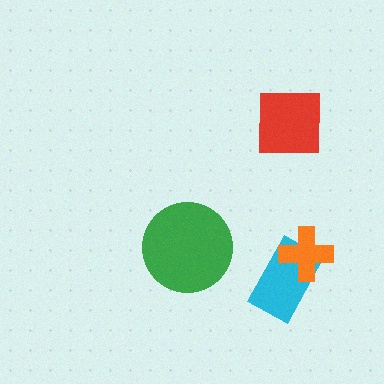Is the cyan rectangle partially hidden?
Yes, it is partially covered by another shape.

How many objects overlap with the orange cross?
1 object overlaps with the orange cross.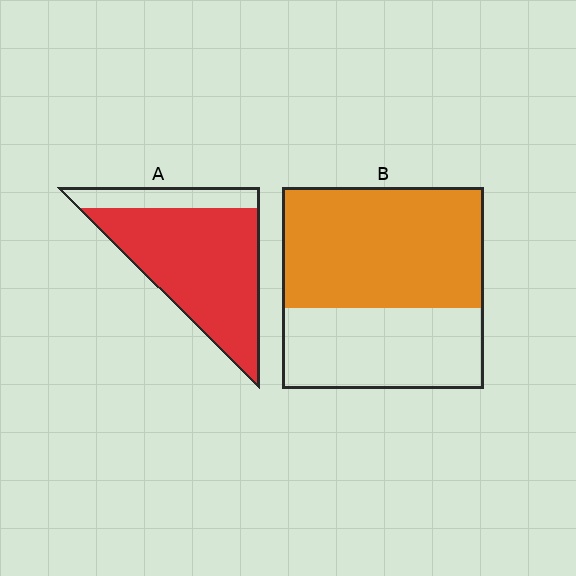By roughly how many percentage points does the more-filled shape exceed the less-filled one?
By roughly 20 percentage points (A over B).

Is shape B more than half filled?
Yes.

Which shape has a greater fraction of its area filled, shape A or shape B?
Shape A.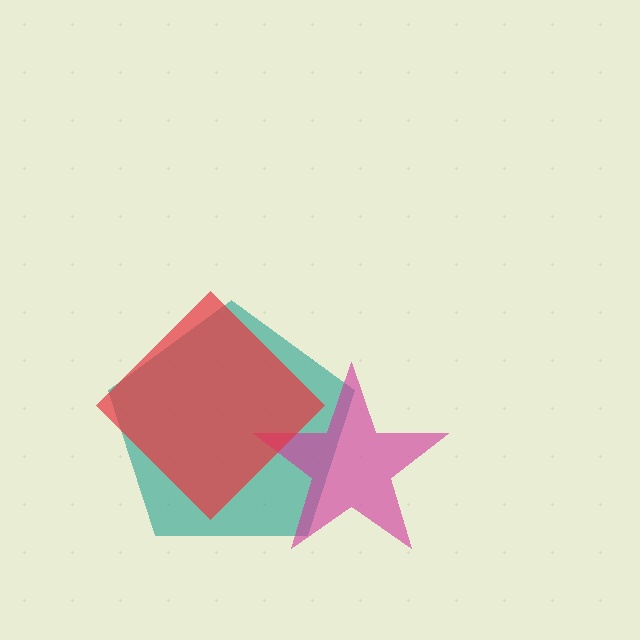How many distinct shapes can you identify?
There are 3 distinct shapes: a teal pentagon, a magenta star, a red diamond.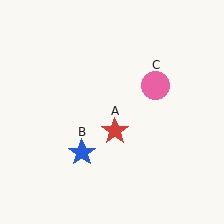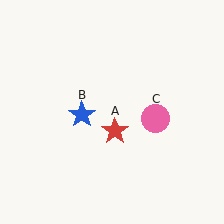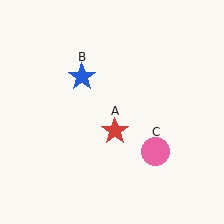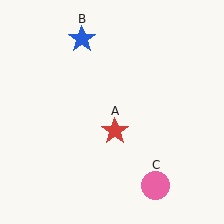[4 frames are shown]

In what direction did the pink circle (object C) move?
The pink circle (object C) moved down.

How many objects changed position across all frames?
2 objects changed position: blue star (object B), pink circle (object C).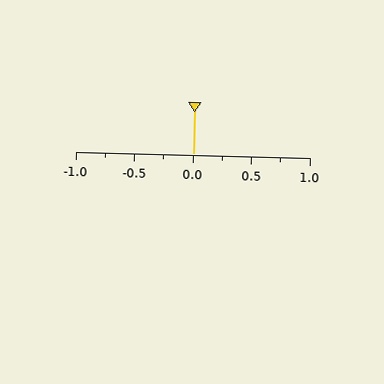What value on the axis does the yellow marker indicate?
The marker indicates approximately 0.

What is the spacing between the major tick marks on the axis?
The major ticks are spaced 0.5 apart.